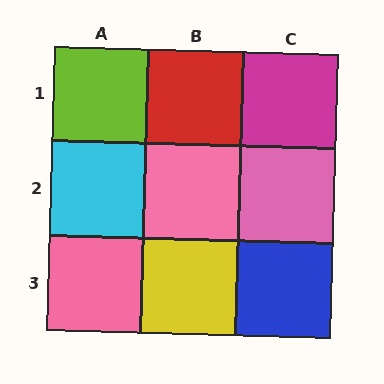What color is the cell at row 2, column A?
Cyan.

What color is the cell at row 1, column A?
Lime.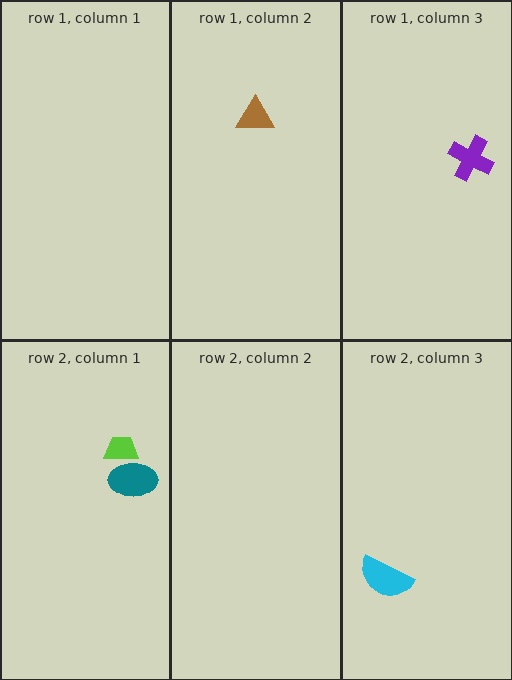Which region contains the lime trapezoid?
The row 2, column 1 region.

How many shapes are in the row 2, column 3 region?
1.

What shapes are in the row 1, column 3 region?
The purple cross.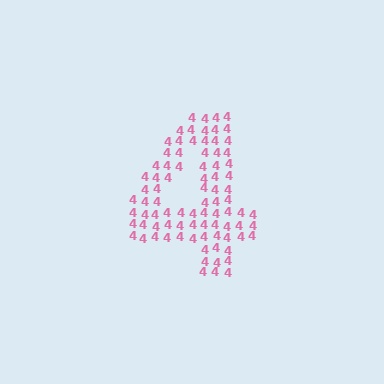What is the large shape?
The large shape is the digit 4.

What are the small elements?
The small elements are digit 4's.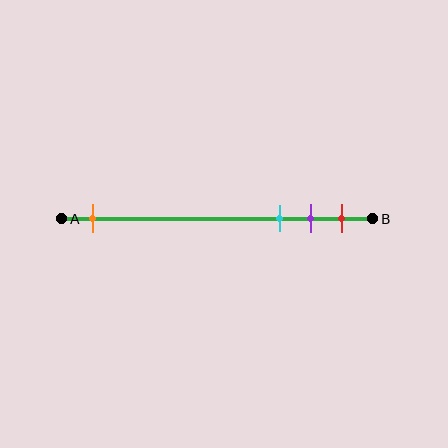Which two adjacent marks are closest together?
The purple and red marks are the closest adjacent pair.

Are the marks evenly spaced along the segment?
No, the marks are not evenly spaced.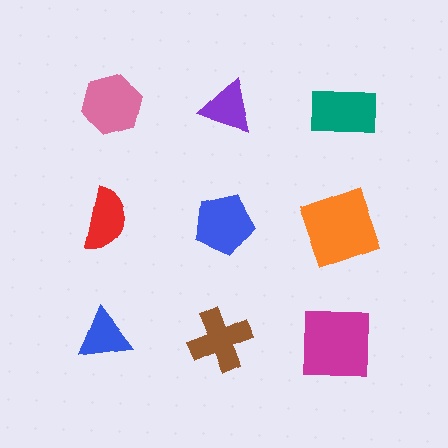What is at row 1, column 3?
A teal rectangle.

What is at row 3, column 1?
A blue triangle.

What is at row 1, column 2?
A purple triangle.